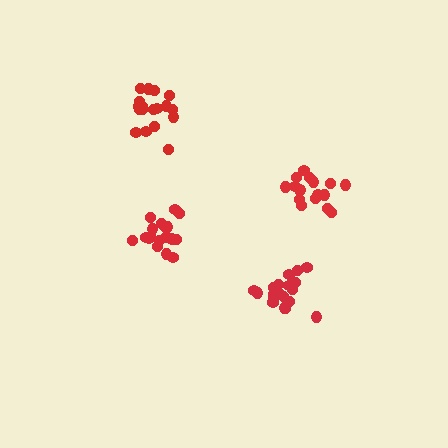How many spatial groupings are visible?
There are 4 spatial groupings.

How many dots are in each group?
Group 1: 18 dots, Group 2: 19 dots, Group 3: 19 dots, Group 4: 16 dots (72 total).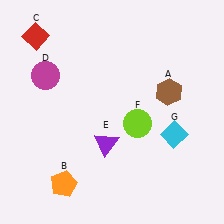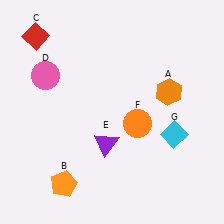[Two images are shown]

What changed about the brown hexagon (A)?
In Image 1, A is brown. In Image 2, it changed to orange.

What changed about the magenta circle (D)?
In Image 1, D is magenta. In Image 2, it changed to pink.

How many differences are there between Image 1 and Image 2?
There are 3 differences between the two images.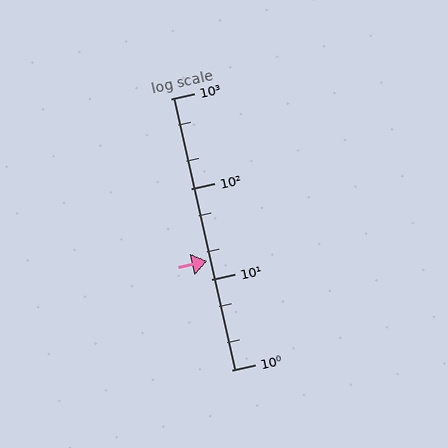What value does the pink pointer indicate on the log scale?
The pointer indicates approximately 16.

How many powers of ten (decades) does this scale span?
The scale spans 3 decades, from 1 to 1000.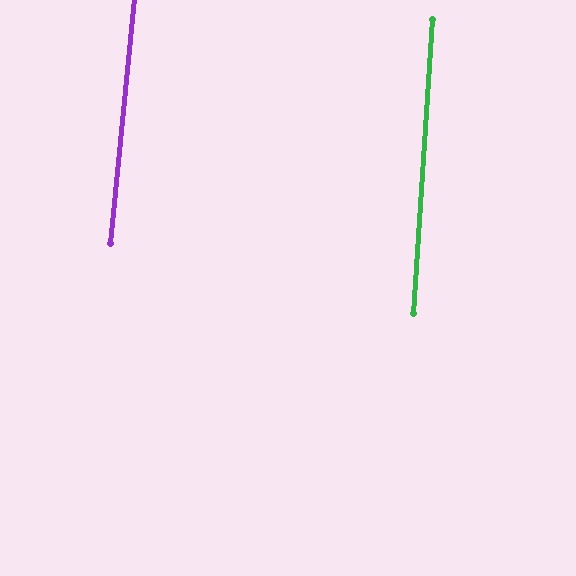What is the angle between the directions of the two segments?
Approximately 2 degrees.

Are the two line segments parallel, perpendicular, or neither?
Parallel — their directions differ by only 1.8°.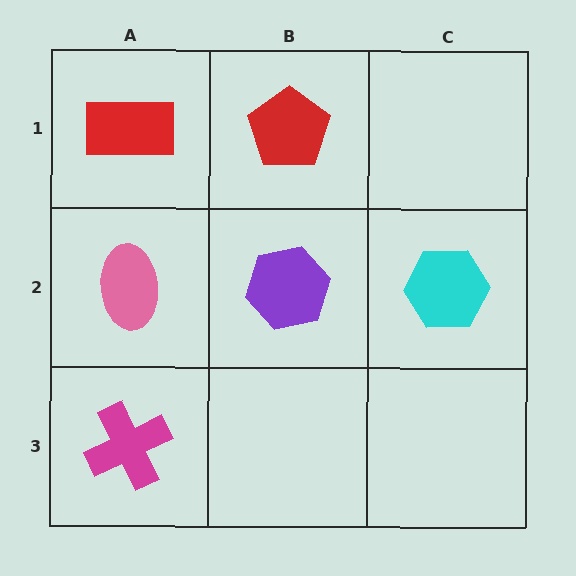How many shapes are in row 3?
1 shape.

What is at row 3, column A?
A magenta cross.